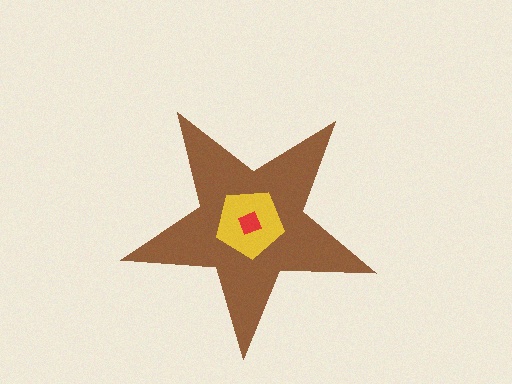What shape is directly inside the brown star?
The yellow pentagon.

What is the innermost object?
The red square.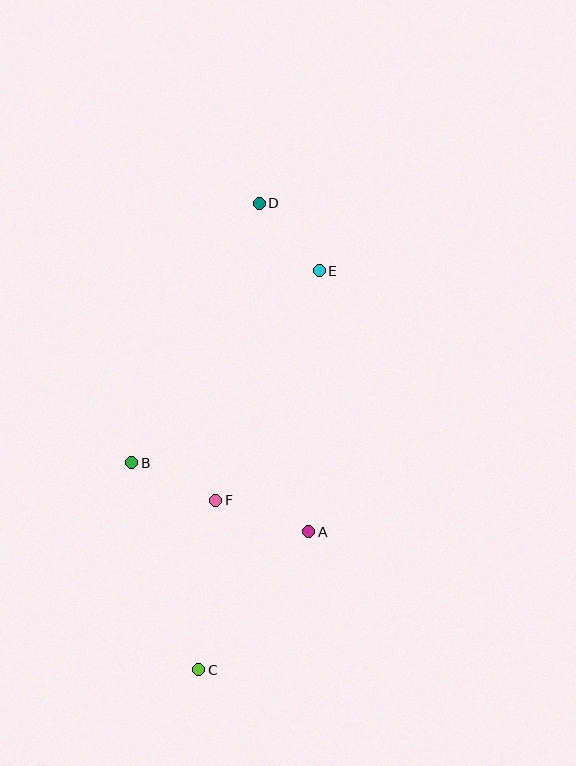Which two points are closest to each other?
Points D and E are closest to each other.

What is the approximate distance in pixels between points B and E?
The distance between B and E is approximately 268 pixels.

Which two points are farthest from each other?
Points C and D are farthest from each other.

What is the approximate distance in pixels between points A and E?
The distance between A and E is approximately 261 pixels.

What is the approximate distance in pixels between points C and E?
The distance between C and E is approximately 417 pixels.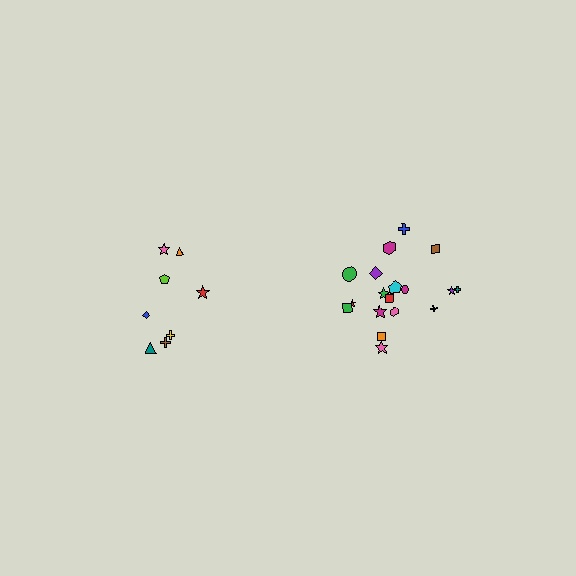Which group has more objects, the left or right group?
The right group.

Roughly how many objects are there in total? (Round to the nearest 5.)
Roughly 25 objects in total.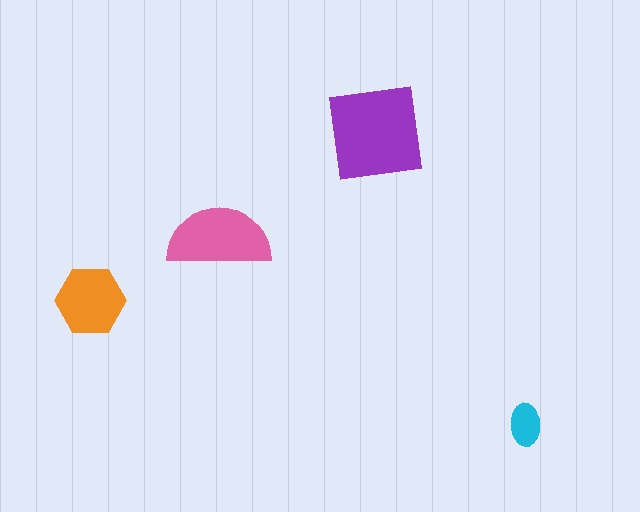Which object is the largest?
The purple square.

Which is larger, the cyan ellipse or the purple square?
The purple square.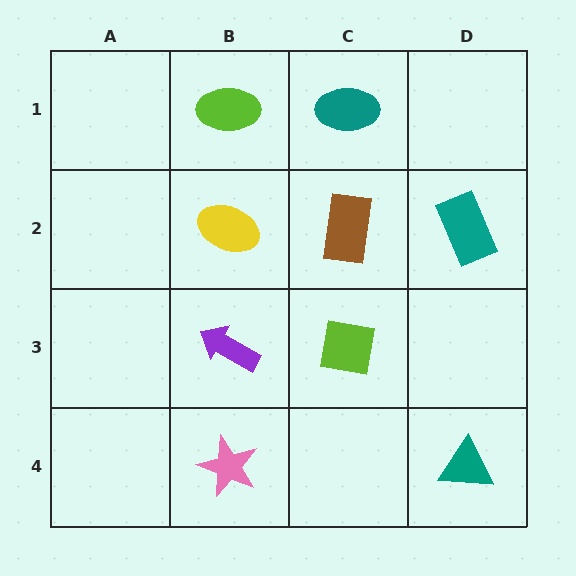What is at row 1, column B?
A lime ellipse.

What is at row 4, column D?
A teal triangle.